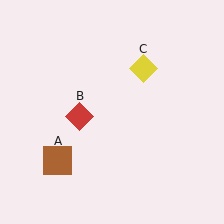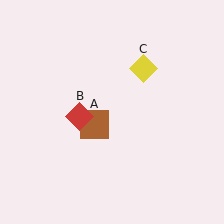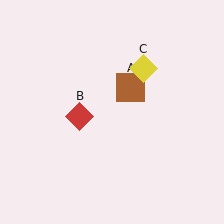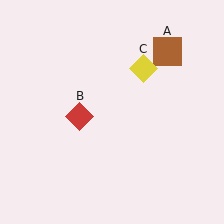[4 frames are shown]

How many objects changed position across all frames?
1 object changed position: brown square (object A).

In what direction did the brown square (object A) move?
The brown square (object A) moved up and to the right.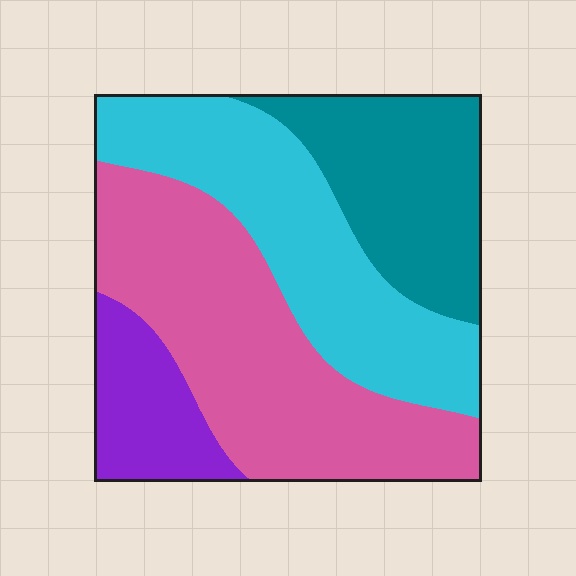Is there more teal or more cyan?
Cyan.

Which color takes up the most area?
Pink, at roughly 35%.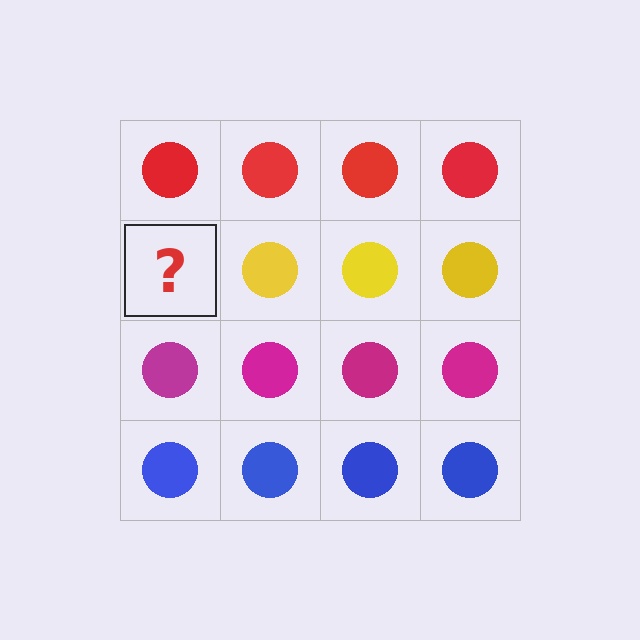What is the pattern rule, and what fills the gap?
The rule is that each row has a consistent color. The gap should be filled with a yellow circle.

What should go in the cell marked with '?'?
The missing cell should contain a yellow circle.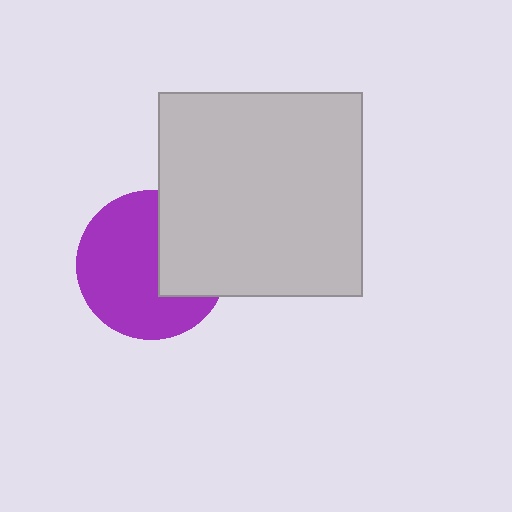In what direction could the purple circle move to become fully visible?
The purple circle could move left. That would shift it out from behind the light gray square entirely.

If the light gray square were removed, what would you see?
You would see the complete purple circle.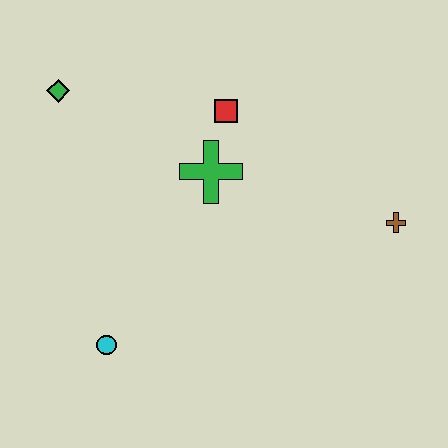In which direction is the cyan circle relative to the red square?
The cyan circle is below the red square.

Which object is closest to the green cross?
The red square is closest to the green cross.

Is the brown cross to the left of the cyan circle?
No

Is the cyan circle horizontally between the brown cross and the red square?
No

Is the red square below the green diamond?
Yes